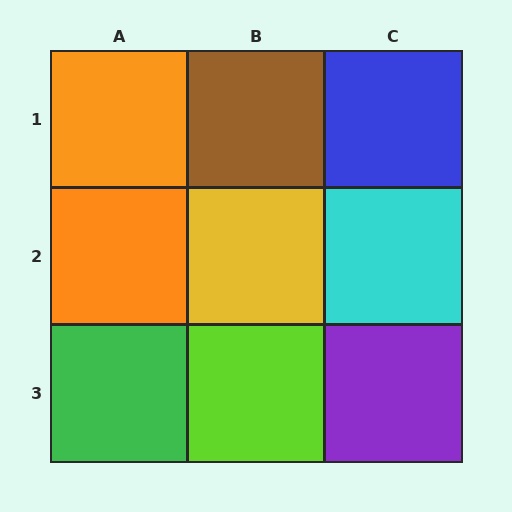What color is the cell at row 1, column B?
Brown.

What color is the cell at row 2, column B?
Yellow.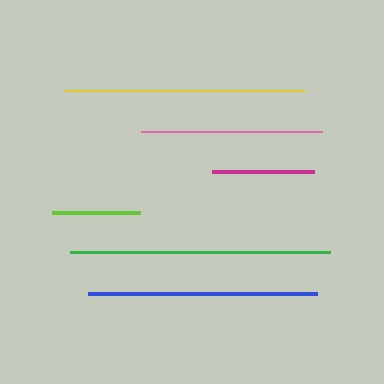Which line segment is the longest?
The green line is the longest at approximately 260 pixels.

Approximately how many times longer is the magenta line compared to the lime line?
The magenta line is approximately 1.2 times the length of the lime line.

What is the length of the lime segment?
The lime segment is approximately 88 pixels long.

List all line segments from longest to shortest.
From longest to shortest: green, yellow, blue, pink, magenta, lime.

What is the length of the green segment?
The green segment is approximately 260 pixels long.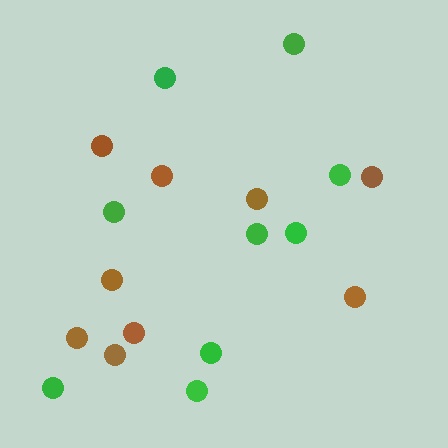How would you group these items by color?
There are 2 groups: one group of brown circles (9) and one group of green circles (9).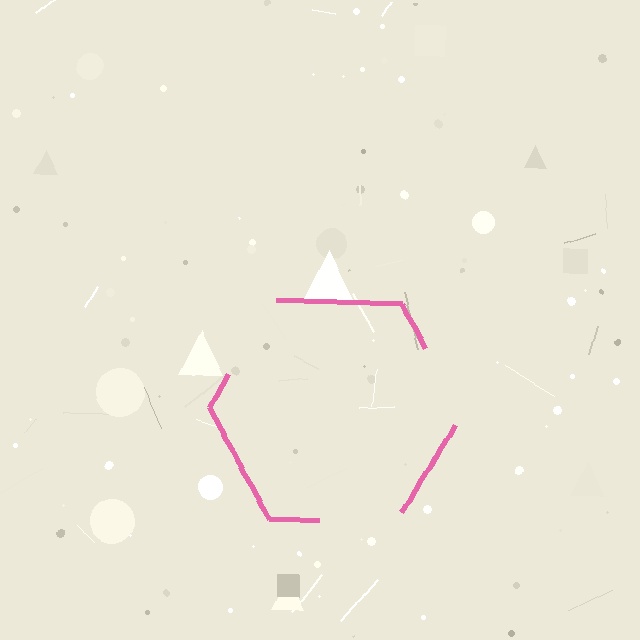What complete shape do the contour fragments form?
The contour fragments form a hexagon.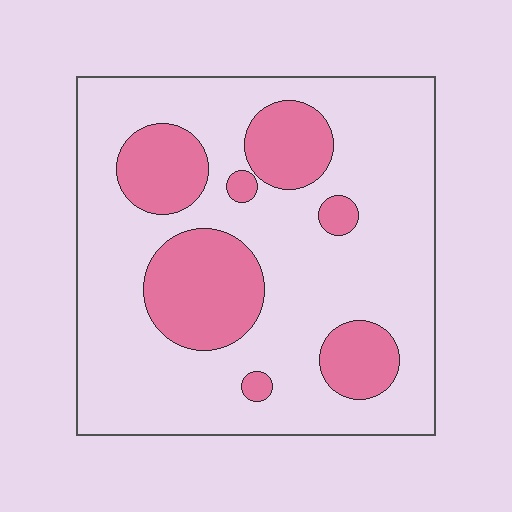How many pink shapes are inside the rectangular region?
7.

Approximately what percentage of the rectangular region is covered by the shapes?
Approximately 25%.